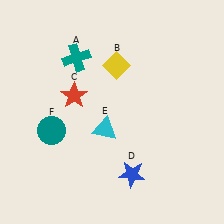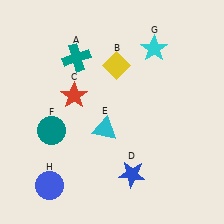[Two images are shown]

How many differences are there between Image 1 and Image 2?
There are 2 differences between the two images.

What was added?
A cyan star (G), a blue circle (H) were added in Image 2.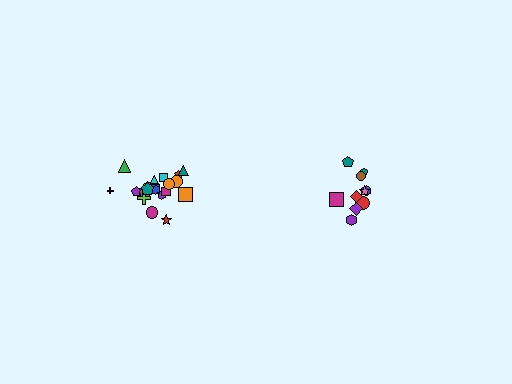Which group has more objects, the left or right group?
The left group.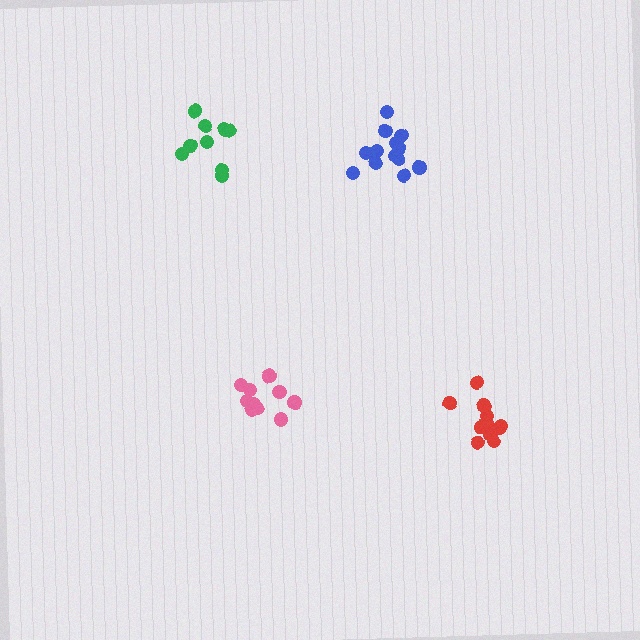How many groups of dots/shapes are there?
There are 4 groups.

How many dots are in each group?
Group 1: 10 dots, Group 2: 9 dots, Group 3: 13 dots, Group 4: 12 dots (44 total).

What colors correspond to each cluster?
The clusters are colored: pink, green, blue, red.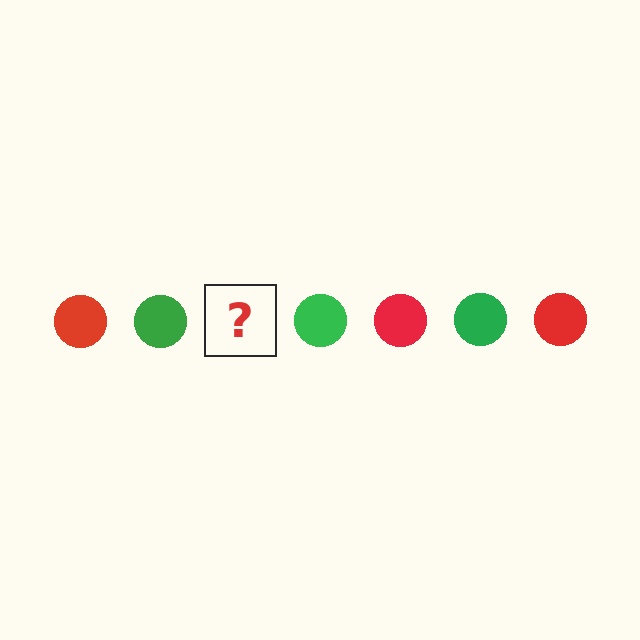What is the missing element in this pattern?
The missing element is a red circle.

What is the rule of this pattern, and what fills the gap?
The rule is that the pattern cycles through red, green circles. The gap should be filled with a red circle.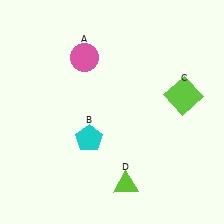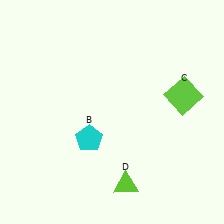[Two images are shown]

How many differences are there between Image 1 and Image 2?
There is 1 difference between the two images.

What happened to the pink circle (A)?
The pink circle (A) was removed in Image 2. It was in the top-left area of Image 1.